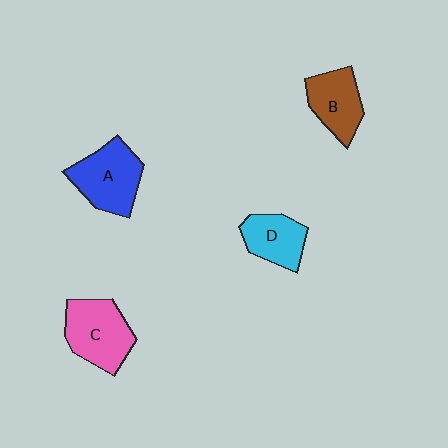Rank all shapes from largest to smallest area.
From largest to smallest: C (pink), A (blue), B (brown), D (cyan).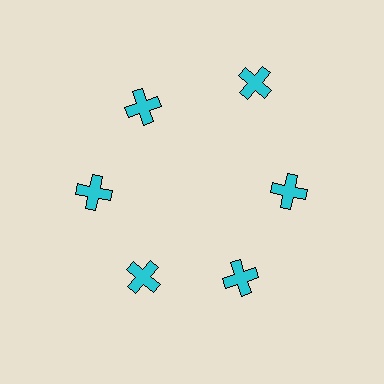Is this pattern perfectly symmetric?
No. The 6 cyan crosses are arranged in a ring, but one element near the 1 o'clock position is pushed outward from the center, breaking the 6-fold rotational symmetry.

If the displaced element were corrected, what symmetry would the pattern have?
It would have 6-fold rotational symmetry — the pattern would map onto itself every 60 degrees.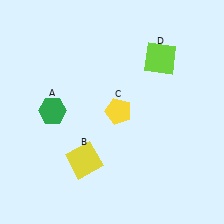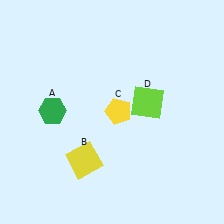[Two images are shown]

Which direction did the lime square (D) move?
The lime square (D) moved down.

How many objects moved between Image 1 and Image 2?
1 object moved between the two images.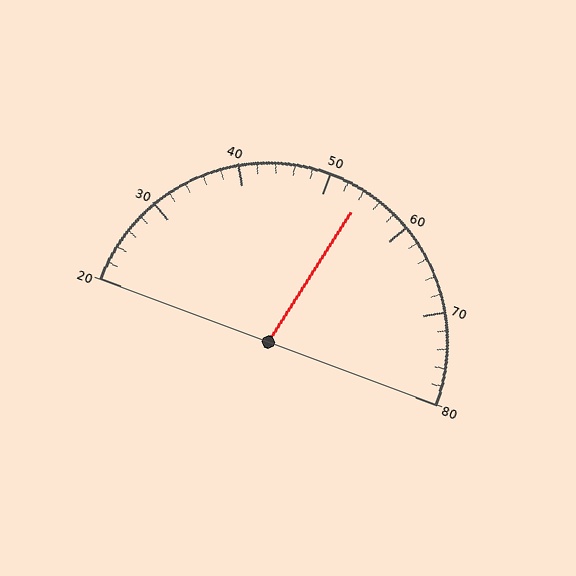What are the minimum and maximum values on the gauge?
The gauge ranges from 20 to 80.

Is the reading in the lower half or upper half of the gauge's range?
The reading is in the upper half of the range (20 to 80).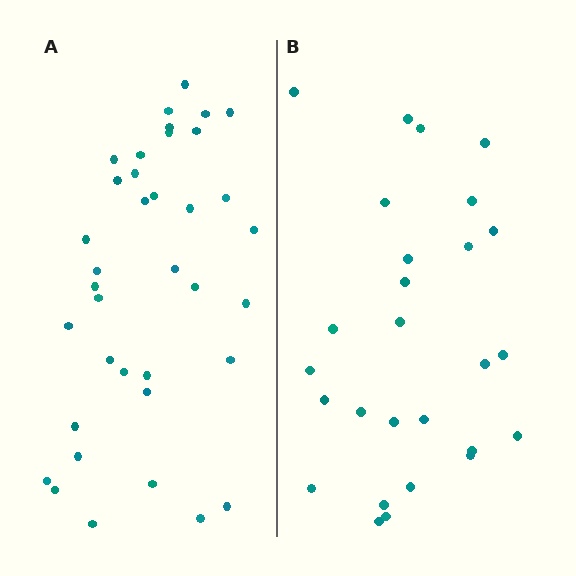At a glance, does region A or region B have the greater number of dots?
Region A (the left region) has more dots.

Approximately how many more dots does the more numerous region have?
Region A has roughly 10 or so more dots than region B.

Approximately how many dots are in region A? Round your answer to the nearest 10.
About 40 dots. (The exact count is 37, which rounds to 40.)